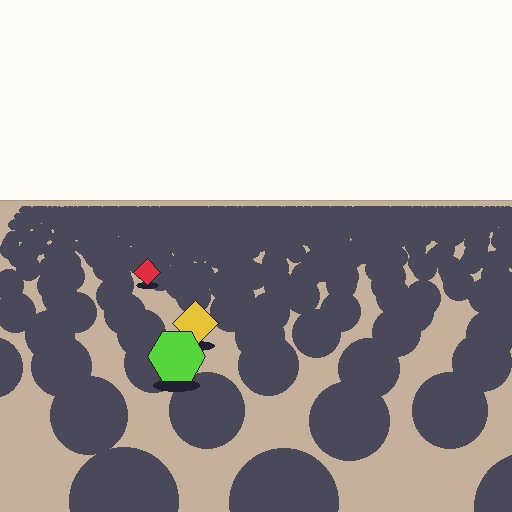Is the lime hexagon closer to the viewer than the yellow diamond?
Yes. The lime hexagon is closer — you can tell from the texture gradient: the ground texture is coarser near it.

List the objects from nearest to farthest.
From nearest to farthest: the lime hexagon, the yellow diamond, the red diamond.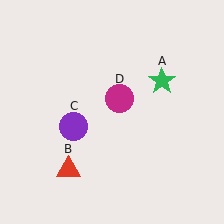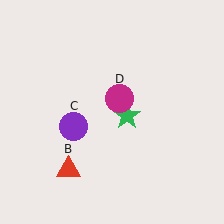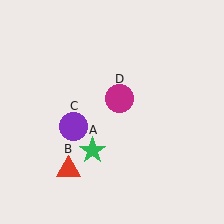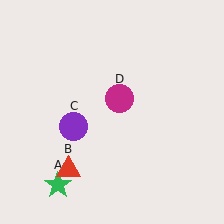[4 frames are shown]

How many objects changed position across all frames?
1 object changed position: green star (object A).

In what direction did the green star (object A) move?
The green star (object A) moved down and to the left.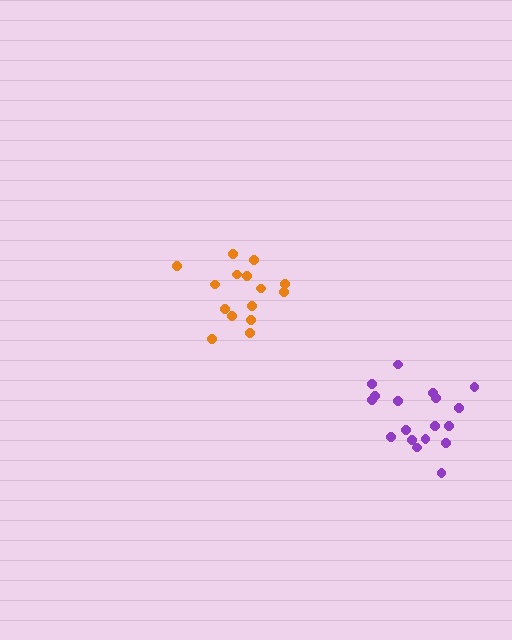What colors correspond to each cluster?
The clusters are colored: purple, orange.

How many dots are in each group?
Group 1: 18 dots, Group 2: 15 dots (33 total).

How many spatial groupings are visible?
There are 2 spatial groupings.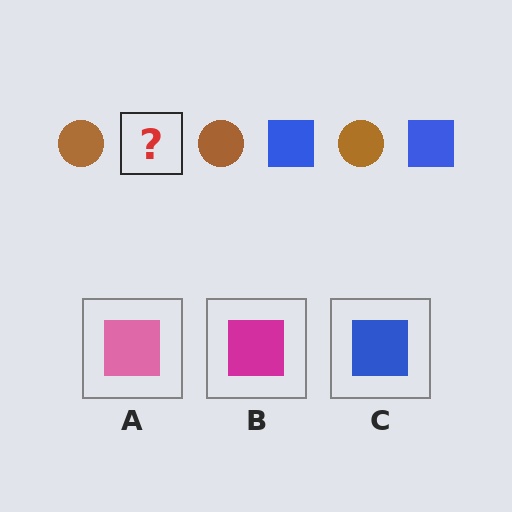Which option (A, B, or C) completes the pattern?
C.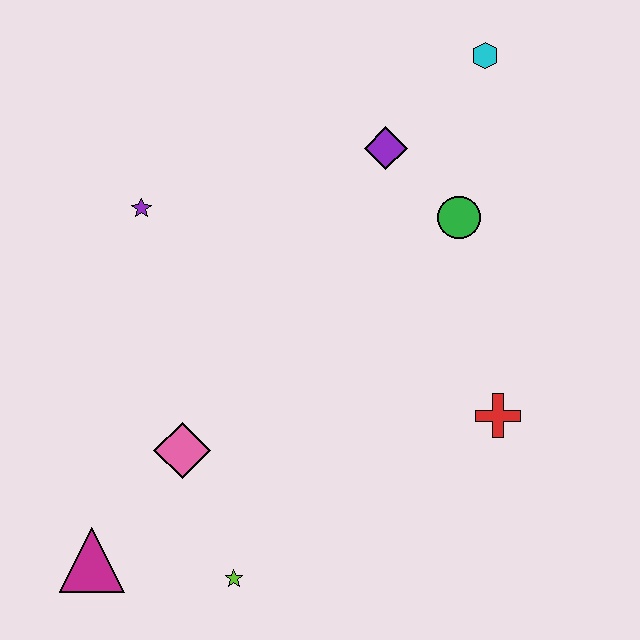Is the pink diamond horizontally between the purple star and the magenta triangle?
No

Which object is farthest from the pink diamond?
The cyan hexagon is farthest from the pink diamond.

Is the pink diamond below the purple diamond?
Yes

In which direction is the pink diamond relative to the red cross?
The pink diamond is to the left of the red cross.